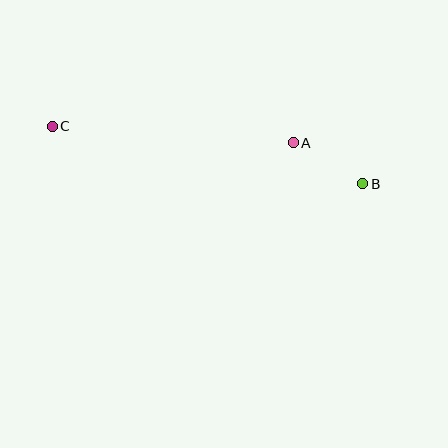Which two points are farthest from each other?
Points B and C are farthest from each other.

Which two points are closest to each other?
Points A and B are closest to each other.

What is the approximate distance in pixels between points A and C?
The distance between A and C is approximately 241 pixels.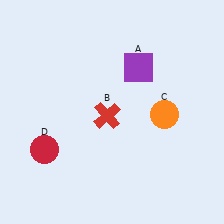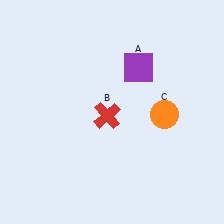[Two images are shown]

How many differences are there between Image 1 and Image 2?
There is 1 difference between the two images.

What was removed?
The red circle (D) was removed in Image 2.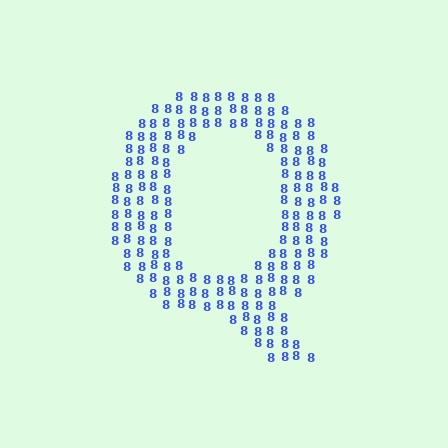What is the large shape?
The large shape is the letter Q.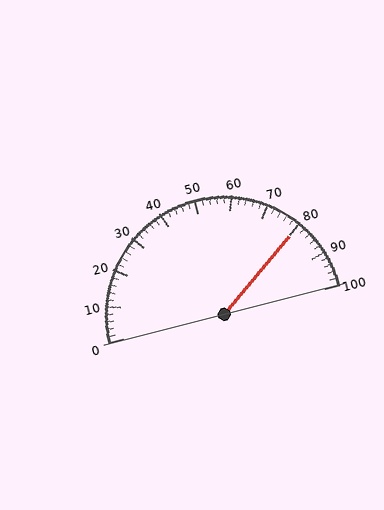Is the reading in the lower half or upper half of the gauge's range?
The reading is in the upper half of the range (0 to 100).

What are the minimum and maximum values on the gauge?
The gauge ranges from 0 to 100.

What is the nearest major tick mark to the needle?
The nearest major tick mark is 80.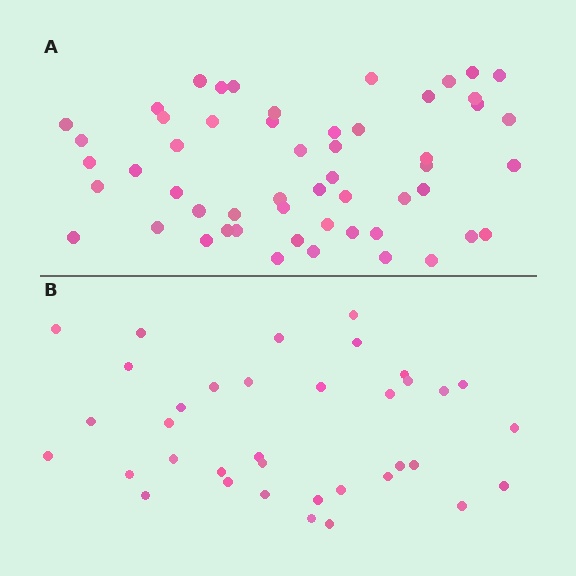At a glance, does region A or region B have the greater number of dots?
Region A (the top region) has more dots.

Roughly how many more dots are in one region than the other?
Region A has approximately 20 more dots than region B.